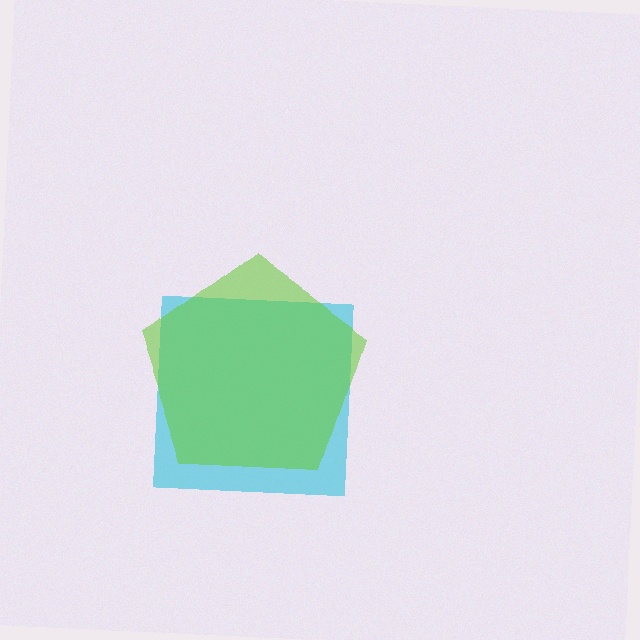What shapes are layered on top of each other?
The layered shapes are: a cyan square, a lime pentagon.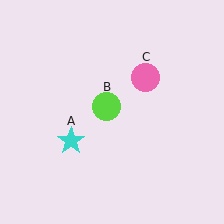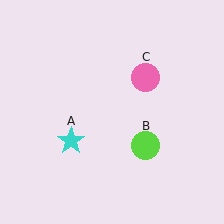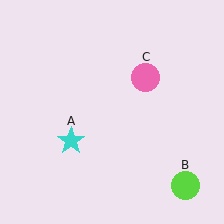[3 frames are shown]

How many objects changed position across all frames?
1 object changed position: lime circle (object B).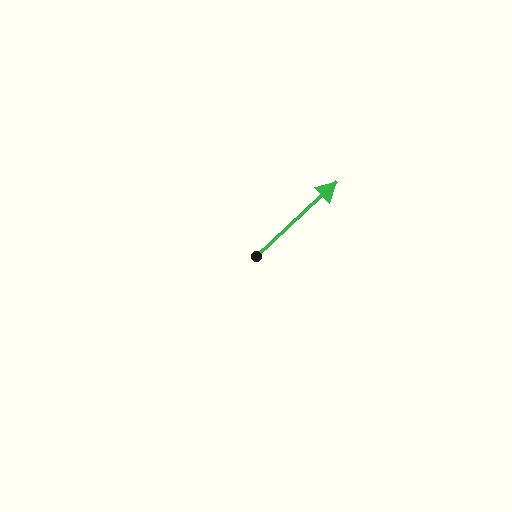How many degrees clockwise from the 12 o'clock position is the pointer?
Approximately 47 degrees.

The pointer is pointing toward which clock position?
Roughly 2 o'clock.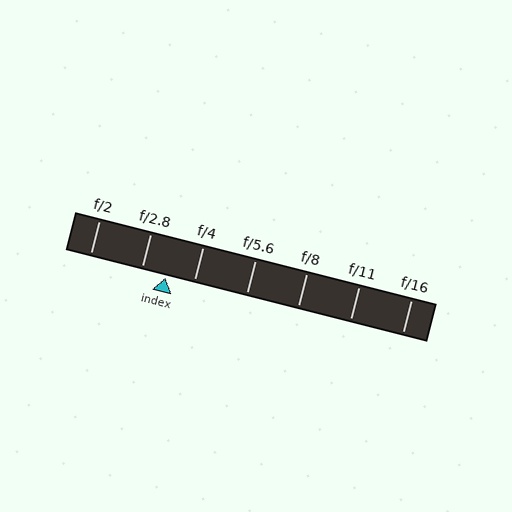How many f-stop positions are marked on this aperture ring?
There are 7 f-stop positions marked.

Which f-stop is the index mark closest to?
The index mark is closest to f/2.8.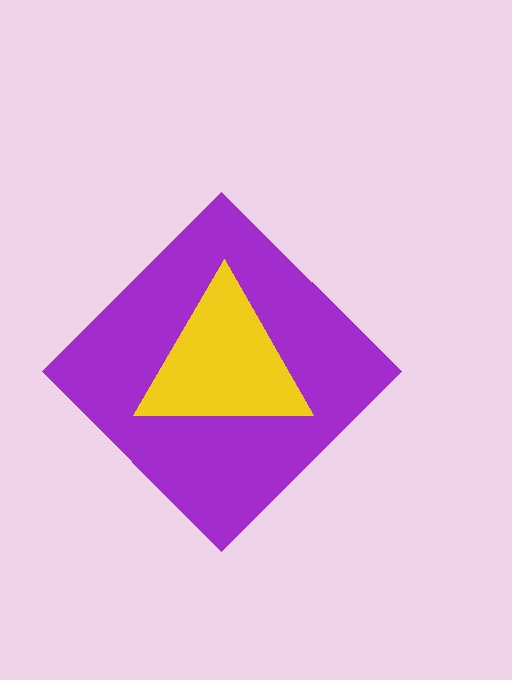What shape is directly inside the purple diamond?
The yellow triangle.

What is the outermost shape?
The purple diamond.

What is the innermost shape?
The yellow triangle.